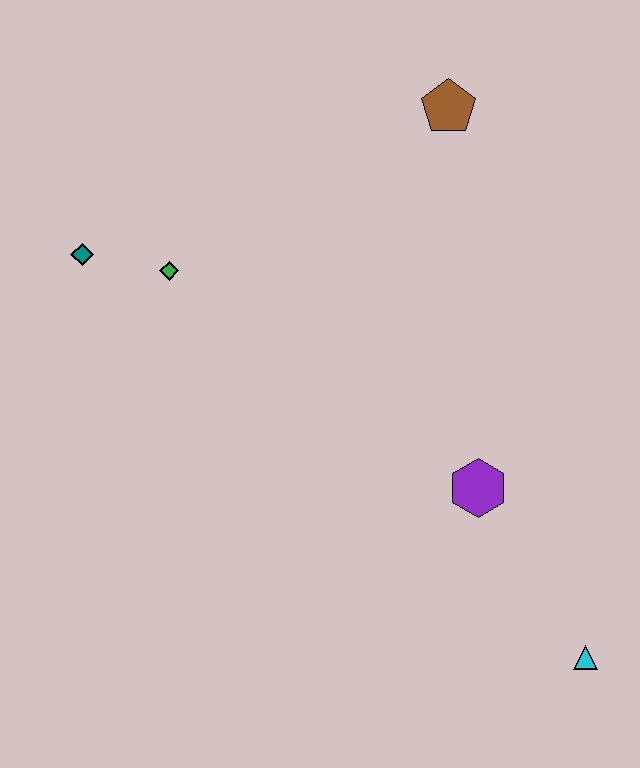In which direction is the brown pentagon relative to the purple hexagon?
The brown pentagon is above the purple hexagon.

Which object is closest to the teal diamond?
The green diamond is closest to the teal diamond.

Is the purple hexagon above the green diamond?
No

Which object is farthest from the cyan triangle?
The teal diamond is farthest from the cyan triangle.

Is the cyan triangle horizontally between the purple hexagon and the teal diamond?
No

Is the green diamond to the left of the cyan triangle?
Yes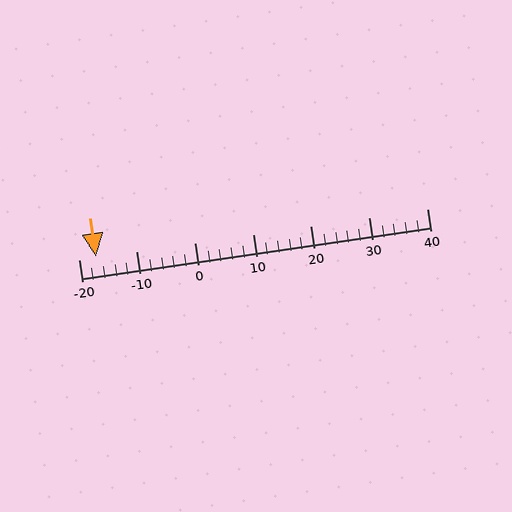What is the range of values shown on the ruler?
The ruler shows values from -20 to 40.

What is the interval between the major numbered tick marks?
The major tick marks are spaced 10 units apart.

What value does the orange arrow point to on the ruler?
The orange arrow points to approximately -17.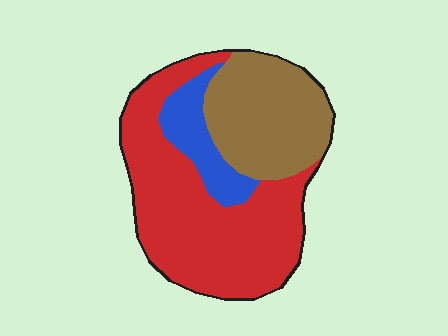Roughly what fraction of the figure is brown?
Brown covers about 30% of the figure.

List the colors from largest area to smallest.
From largest to smallest: red, brown, blue.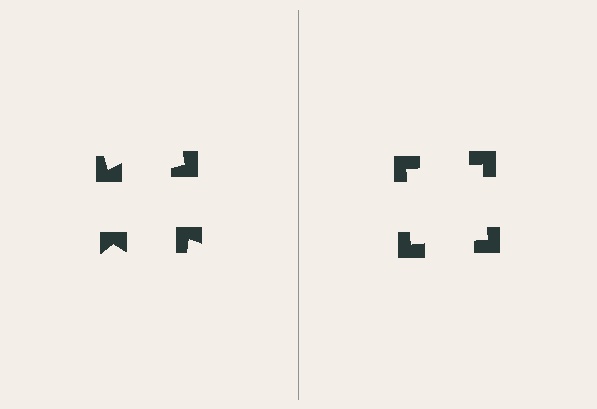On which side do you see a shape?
An illusory square appears on the right side. On the left side the wedge cuts are rotated, so no coherent shape forms.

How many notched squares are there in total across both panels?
8 — 4 on each side.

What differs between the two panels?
The notched squares are positioned identically on both sides; only the wedge orientations differ. On the right they align to a square; on the left they are misaligned.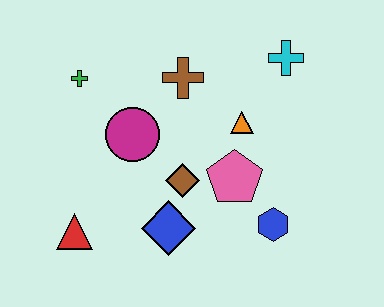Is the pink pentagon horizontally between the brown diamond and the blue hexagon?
Yes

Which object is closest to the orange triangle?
The pink pentagon is closest to the orange triangle.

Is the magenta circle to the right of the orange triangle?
No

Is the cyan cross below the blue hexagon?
No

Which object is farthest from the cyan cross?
The red triangle is farthest from the cyan cross.